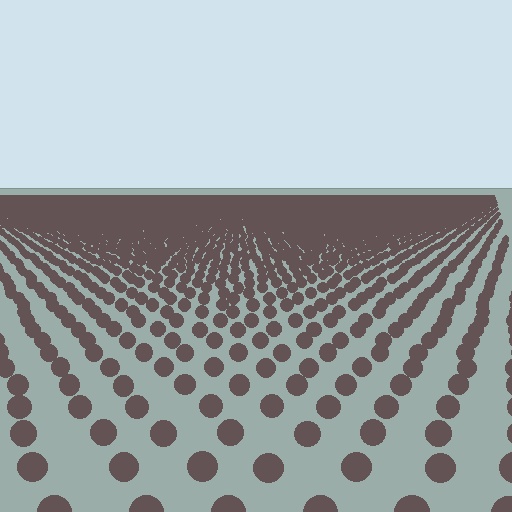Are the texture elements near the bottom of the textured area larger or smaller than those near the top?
Larger. Near the bottom, elements are closer to the viewer and appear at a bigger on-screen size.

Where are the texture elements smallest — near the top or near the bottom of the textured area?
Near the top.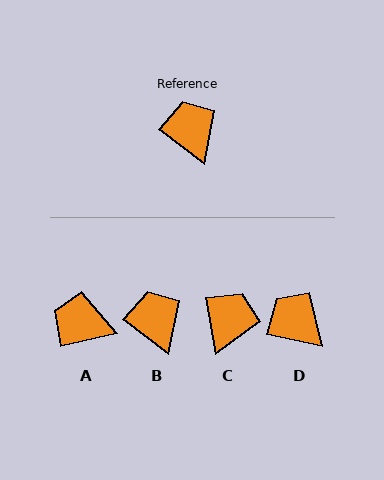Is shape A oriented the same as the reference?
No, it is off by about 51 degrees.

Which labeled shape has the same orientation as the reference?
B.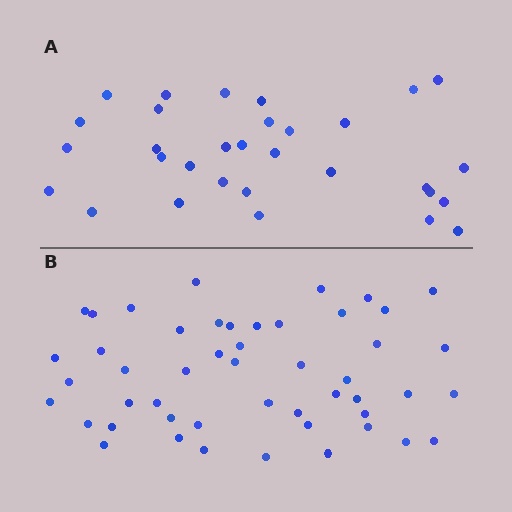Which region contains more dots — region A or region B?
Region B (the bottom region) has more dots.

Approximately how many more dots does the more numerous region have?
Region B has approximately 20 more dots than region A.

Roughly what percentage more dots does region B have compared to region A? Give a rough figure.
About 60% more.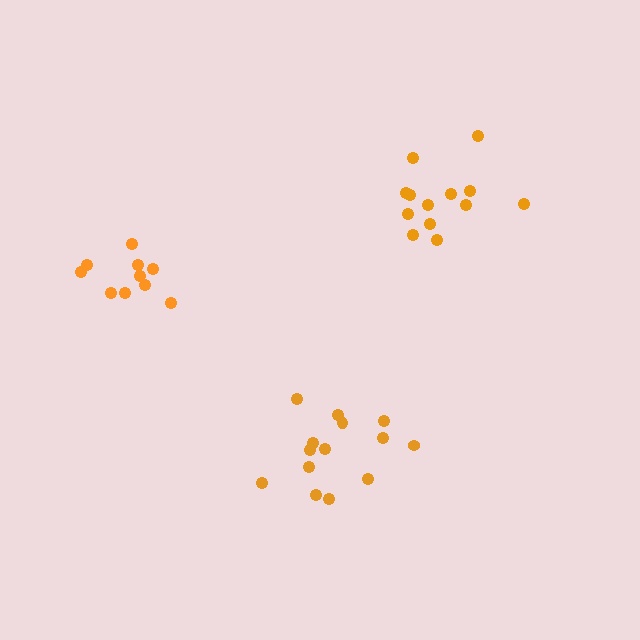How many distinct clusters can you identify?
There are 3 distinct clusters.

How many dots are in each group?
Group 1: 13 dots, Group 2: 14 dots, Group 3: 10 dots (37 total).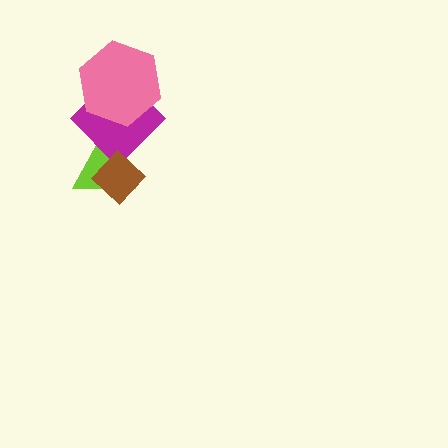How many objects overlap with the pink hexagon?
1 object overlaps with the pink hexagon.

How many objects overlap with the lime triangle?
2 objects overlap with the lime triangle.